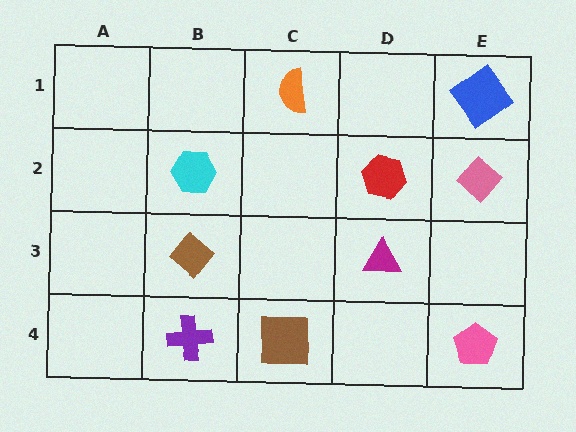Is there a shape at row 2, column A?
No, that cell is empty.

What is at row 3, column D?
A magenta triangle.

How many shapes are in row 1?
2 shapes.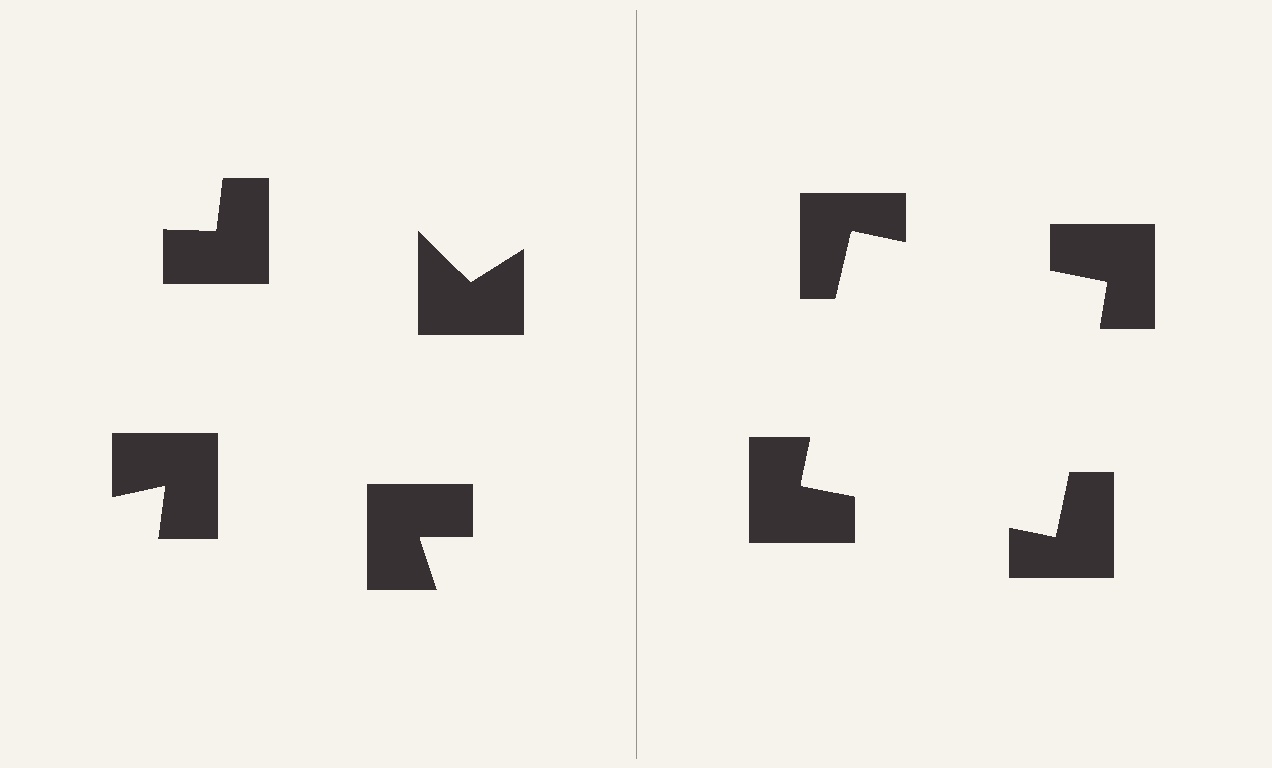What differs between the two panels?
The notched squares are positioned identically on both sides; only the wedge orientations differ. On the right they align to a square; on the left they are misaligned.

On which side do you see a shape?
An illusory square appears on the right side. On the left side the wedge cuts are rotated, so no coherent shape forms.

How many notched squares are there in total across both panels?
8 — 4 on each side.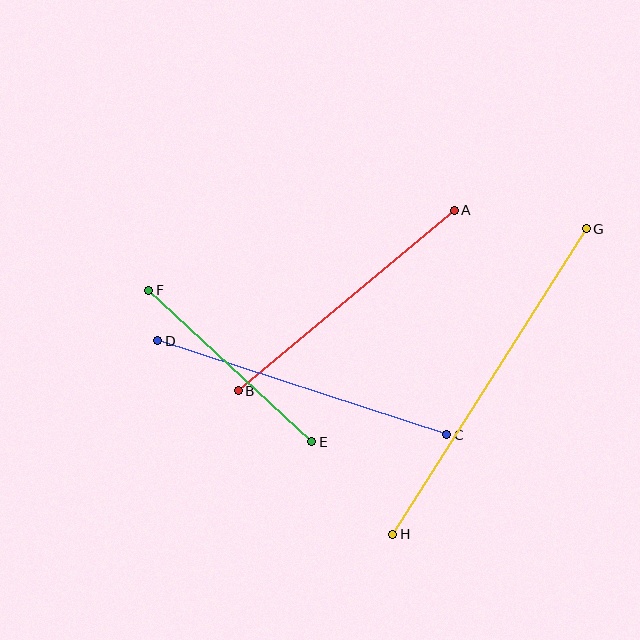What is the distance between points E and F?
The distance is approximately 222 pixels.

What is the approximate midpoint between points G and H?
The midpoint is at approximately (490, 382) pixels.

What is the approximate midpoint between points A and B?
The midpoint is at approximately (346, 301) pixels.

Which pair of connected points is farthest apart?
Points G and H are farthest apart.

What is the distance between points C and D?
The distance is approximately 304 pixels.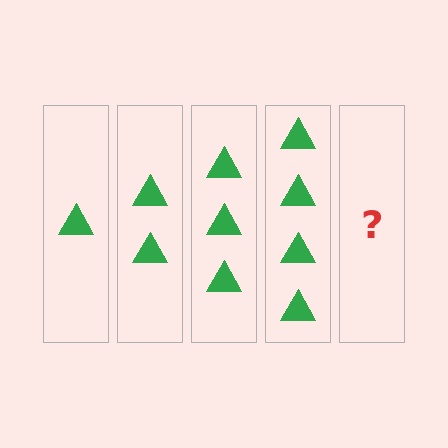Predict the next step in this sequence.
The next step is 5 triangles.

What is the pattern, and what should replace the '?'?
The pattern is that each step adds one more triangle. The '?' should be 5 triangles.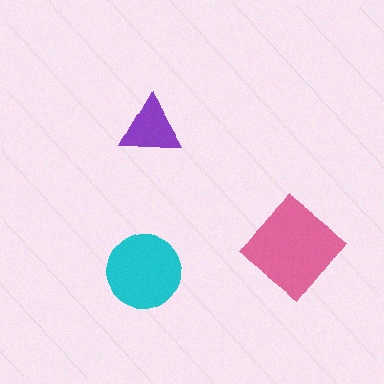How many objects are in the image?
There are 3 objects in the image.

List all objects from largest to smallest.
The pink diamond, the cyan circle, the purple triangle.